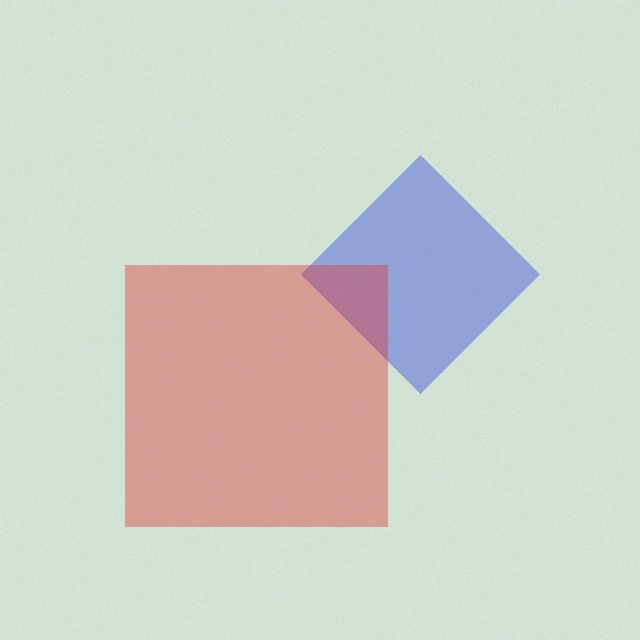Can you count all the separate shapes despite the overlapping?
Yes, there are 2 separate shapes.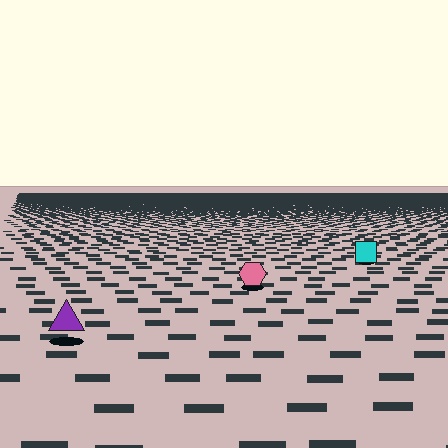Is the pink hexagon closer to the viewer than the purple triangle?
No. The purple triangle is closer — you can tell from the texture gradient: the ground texture is coarser near it.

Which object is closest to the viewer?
The purple triangle is closest. The texture marks near it are larger and more spread out.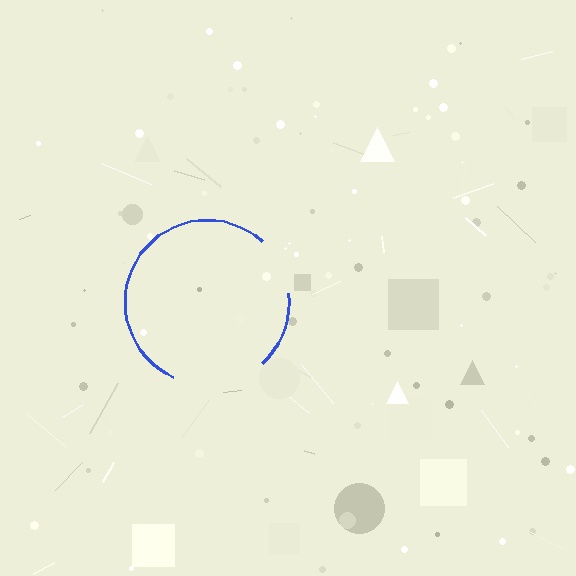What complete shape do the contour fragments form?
The contour fragments form a circle.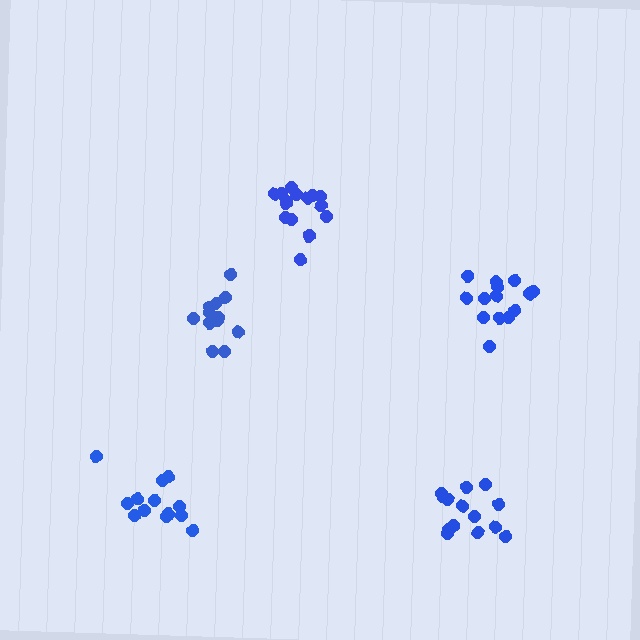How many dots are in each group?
Group 1: 14 dots, Group 2: 15 dots, Group 3: 14 dots, Group 4: 12 dots, Group 5: 13 dots (68 total).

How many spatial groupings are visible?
There are 5 spatial groupings.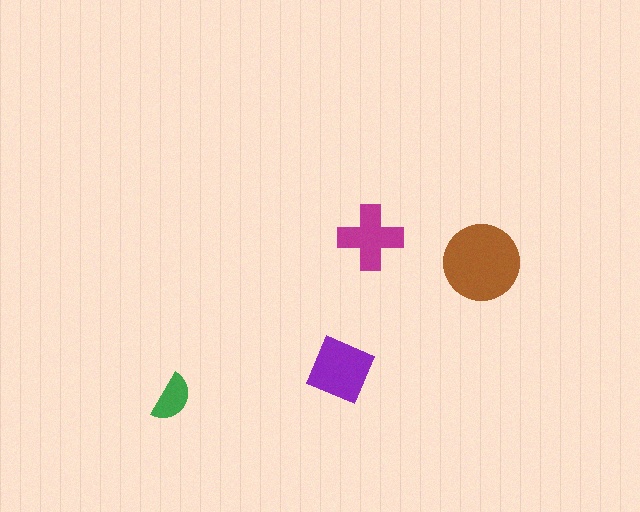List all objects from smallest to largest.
The green semicircle, the magenta cross, the purple diamond, the brown circle.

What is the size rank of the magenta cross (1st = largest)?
3rd.